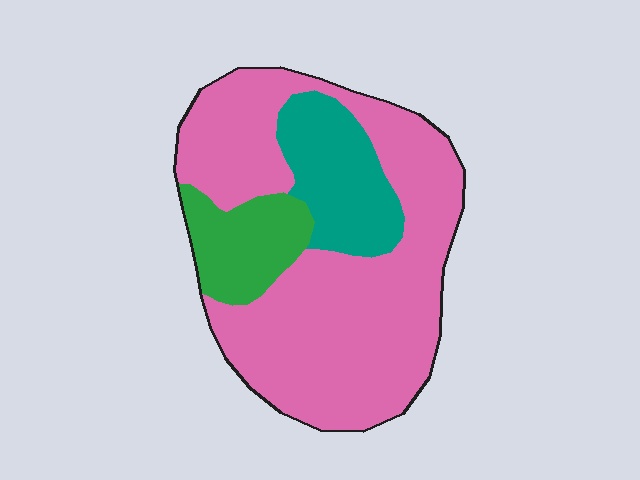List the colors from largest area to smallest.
From largest to smallest: pink, teal, green.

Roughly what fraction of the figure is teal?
Teal covers around 15% of the figure.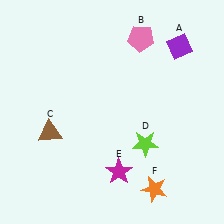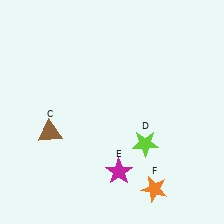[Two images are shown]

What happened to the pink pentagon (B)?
The pink pentagon (B) was removed in Image 2. It was in the top-right area of Image 1.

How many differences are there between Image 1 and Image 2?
There are 2 differences between the two images.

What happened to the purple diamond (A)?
The purple diamond (A) was removed in Image 2. It was in the top-right area of Image 1.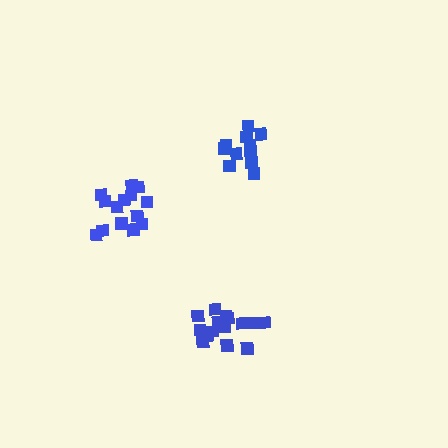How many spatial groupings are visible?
There are 3 spatial groupings.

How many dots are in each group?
Group 1: 15 dots, Group 2: 14 dots, Group 3: 11 dots (40 total).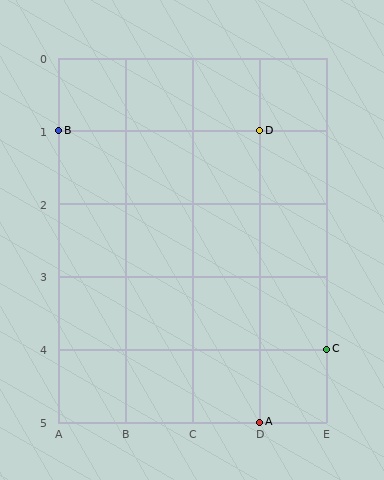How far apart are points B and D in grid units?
Points B and D are 3 columns apart.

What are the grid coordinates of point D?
Point D is at grid coordinates (D, 1).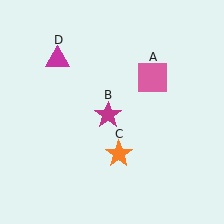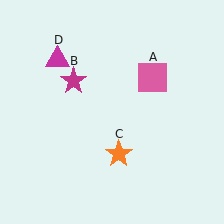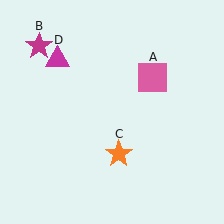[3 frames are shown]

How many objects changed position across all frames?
1 object changed position: magenta star (object B).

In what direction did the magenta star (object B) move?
The magenta star (object B) moved up and to the left.